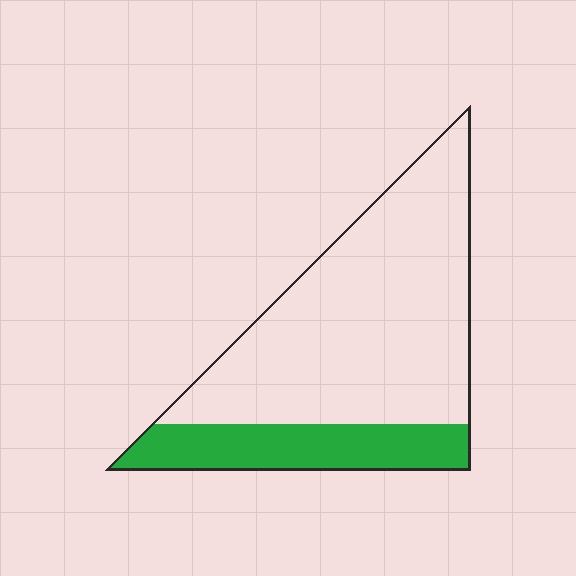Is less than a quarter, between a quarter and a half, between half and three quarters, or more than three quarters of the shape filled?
Less than a quarter.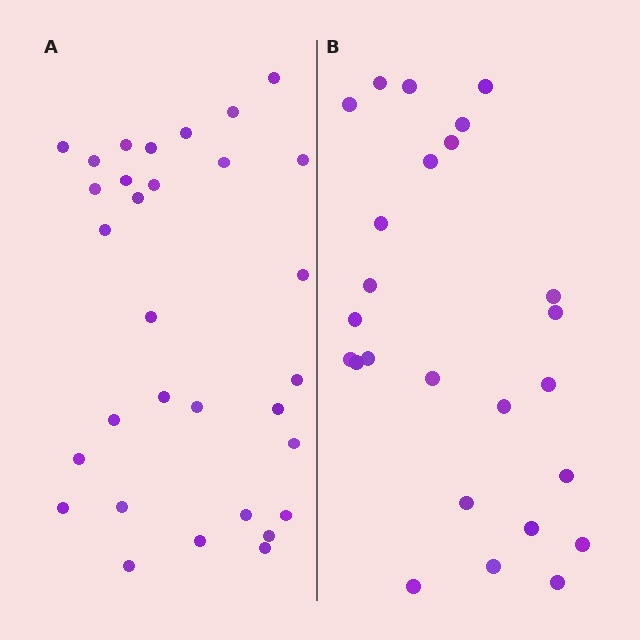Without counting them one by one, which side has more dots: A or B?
Region A (the left region) has more dots.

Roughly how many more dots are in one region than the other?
Region A has about 6 more dots than region B.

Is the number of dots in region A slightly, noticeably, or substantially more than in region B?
Region A has only slightly more — the two regions are fairly close. The ratio is roughly 1.2 to 1.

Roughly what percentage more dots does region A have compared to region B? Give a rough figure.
About 25% more.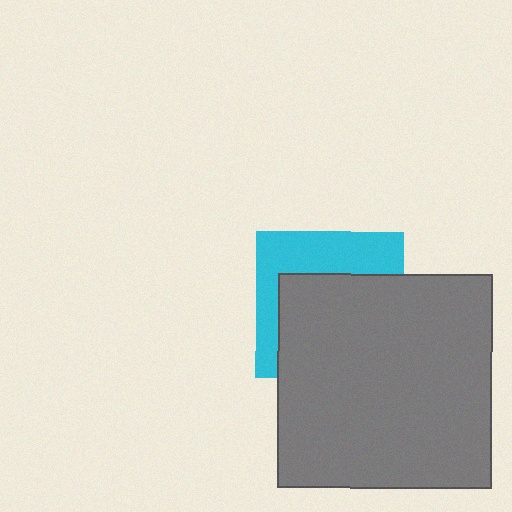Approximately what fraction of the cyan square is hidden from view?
Roughly 61% of the cyan square is hidden behind the gray square.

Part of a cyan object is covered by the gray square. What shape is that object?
It is a square.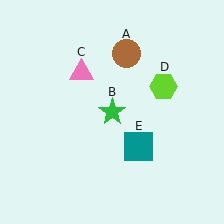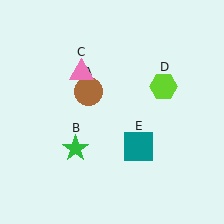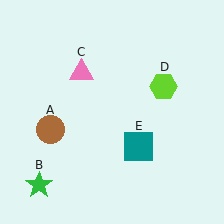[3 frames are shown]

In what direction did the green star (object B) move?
The green star (object B) moved down and to the left.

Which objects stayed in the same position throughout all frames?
Pink triangle (object C) and lime hexagon (object D) and teal square (object E) remained stationary.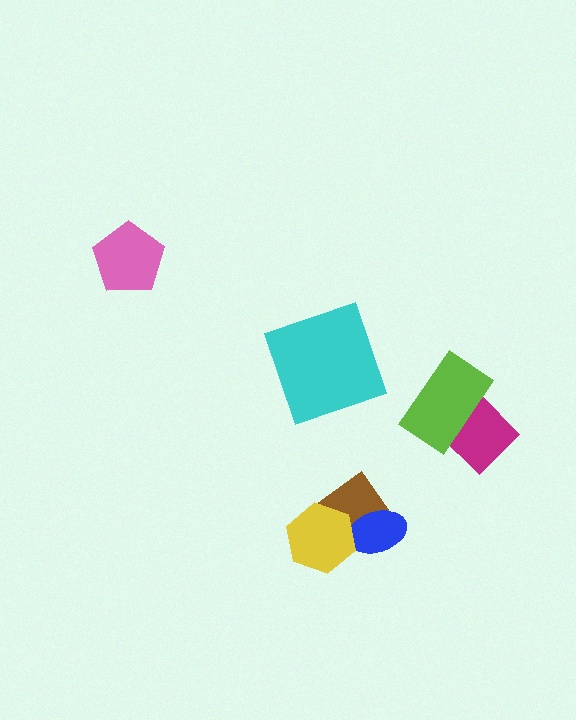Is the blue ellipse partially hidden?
Yes, it is partially covered by another shape.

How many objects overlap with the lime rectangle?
1 object overlaps with the lime rectangle.